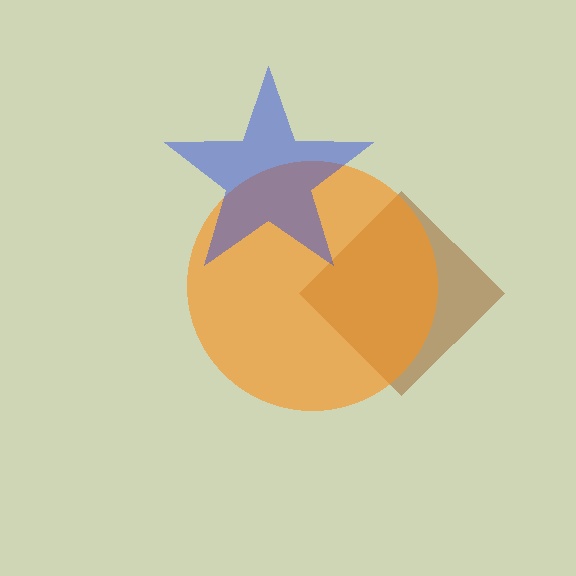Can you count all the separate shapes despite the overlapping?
Yes, there are 3 separate shapes.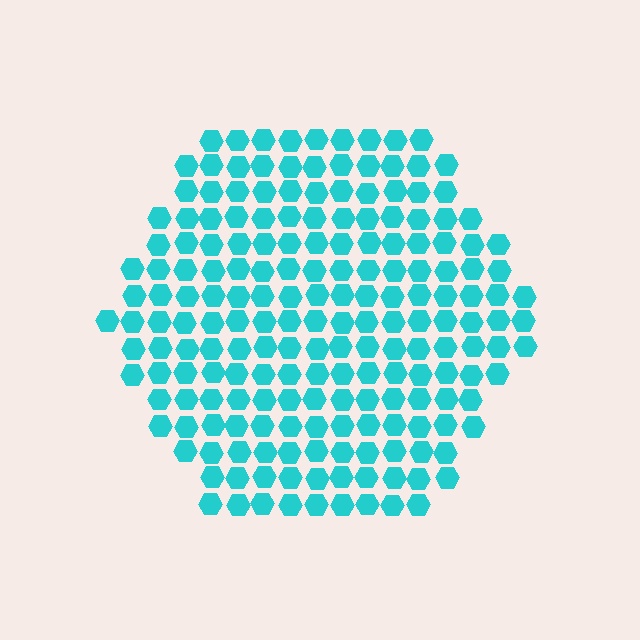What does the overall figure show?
The overall figure shows a hexagon.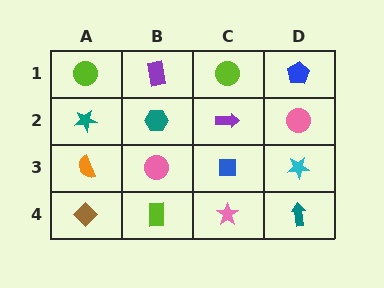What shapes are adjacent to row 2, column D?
A blue pentagon (row 1, column D), a cyan star (row 3, column D), a purple arrow (row 2, column C).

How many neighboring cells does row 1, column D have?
2.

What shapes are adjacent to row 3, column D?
A pink circle (row 2, column D), a teal arrow (row 4, column D), a blue square (row 3, column C).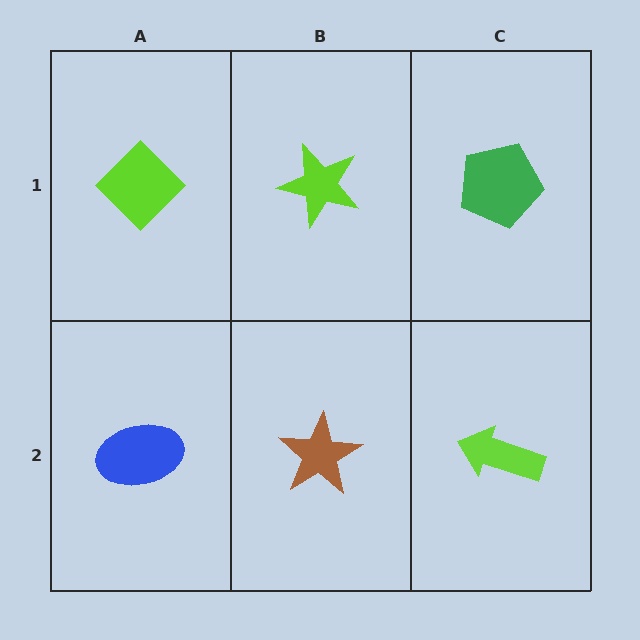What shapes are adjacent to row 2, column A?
A lime diamond (row 1, column A), a brown star (row 2, column B).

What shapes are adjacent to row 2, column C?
A green pentagon (row 1, column C), a brown star (row 2, column B).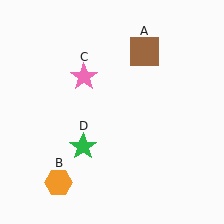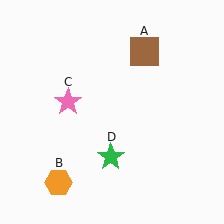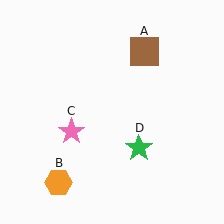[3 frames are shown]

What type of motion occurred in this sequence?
The pink star (object C), green star (object D) rotated counterclockwise around the center of the scene.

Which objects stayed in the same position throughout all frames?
Brown square (object A) and orange hexagon (object B) remained stationary.